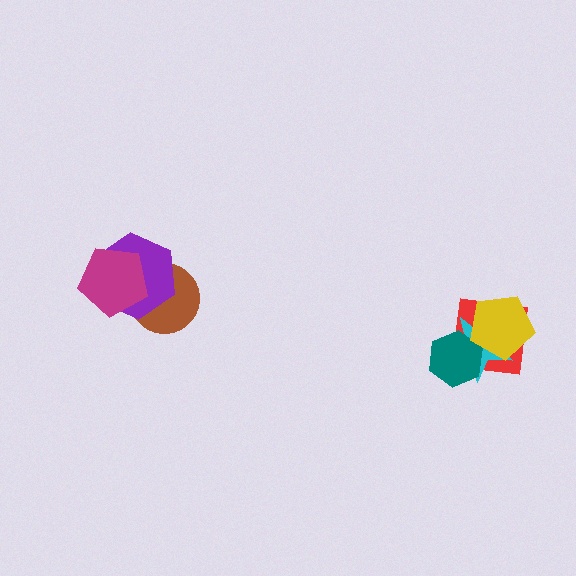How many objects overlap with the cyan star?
3 objects overlap with the cyan star.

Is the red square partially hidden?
Yes, it is partially covered by another shape.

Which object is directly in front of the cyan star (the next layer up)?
The teal hexagon is directly in front of the cyan star.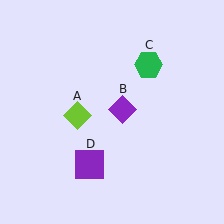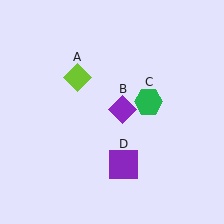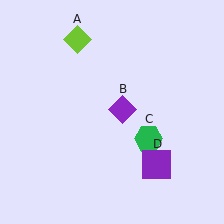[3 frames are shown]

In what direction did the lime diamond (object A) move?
The lime diamond (object A) moved up.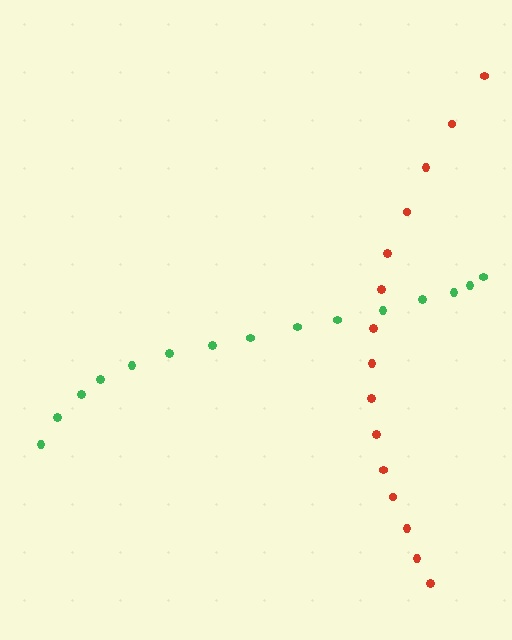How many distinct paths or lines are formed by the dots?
There are 2 distinct paths.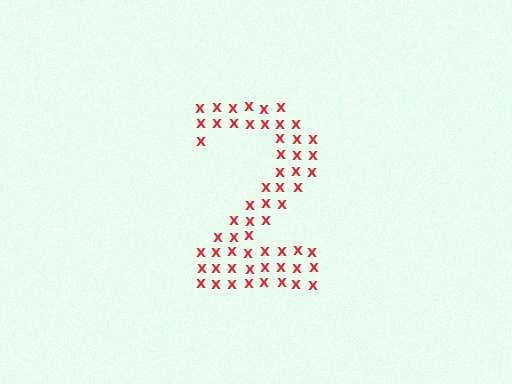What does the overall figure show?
The overall figure shows the digit 2.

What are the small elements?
The small elements are letter X's.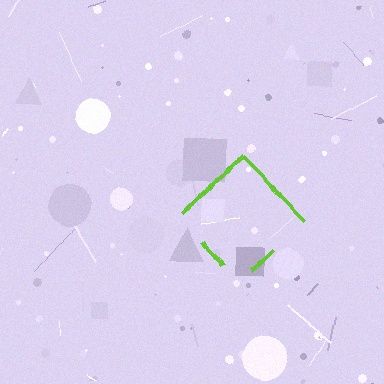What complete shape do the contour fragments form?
The contour fragments form a diamond.